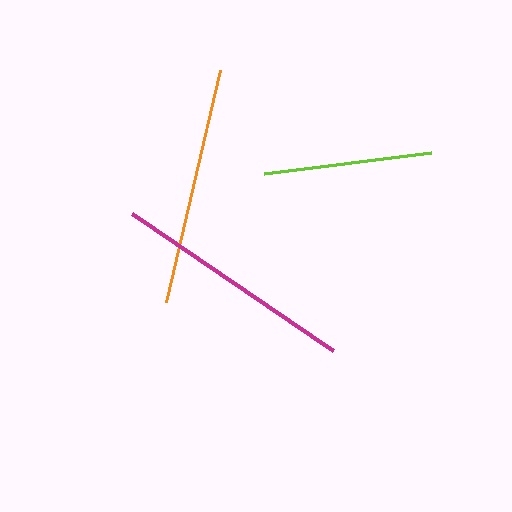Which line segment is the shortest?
The lime line is the shortest at approximately 169 pixels.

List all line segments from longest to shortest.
From longest to shortest: magenta, orange, lime.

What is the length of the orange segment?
The orange segment is approximately 238 pixels long.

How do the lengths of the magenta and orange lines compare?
The magenta and orange lines are approximately the same length.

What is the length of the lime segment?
The lime segment is approximately 169 pixels long.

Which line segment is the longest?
The magenta line is the longest at approximately 243 pixels.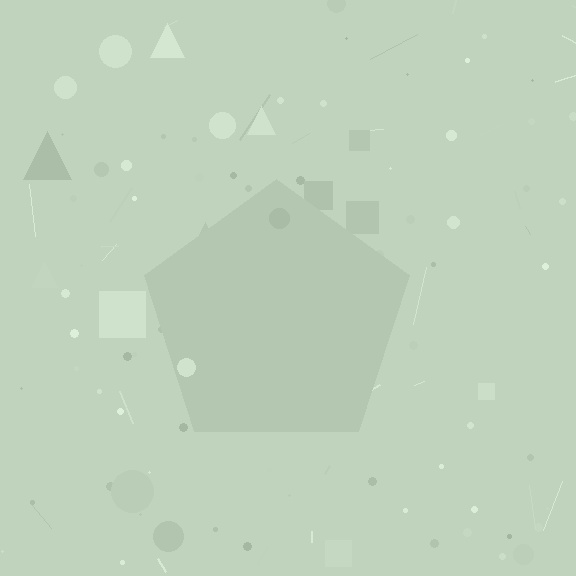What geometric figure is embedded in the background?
A pentagon is embedded in the background.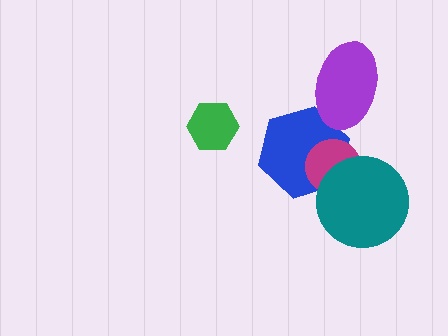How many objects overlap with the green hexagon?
0 objects overlap with the green hexagon.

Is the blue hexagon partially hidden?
Yes, it is partially covered by another shape.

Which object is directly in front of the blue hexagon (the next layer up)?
The magenta circle is directly in front of the blue hexagon.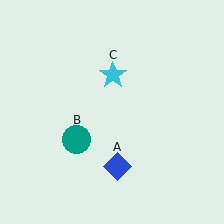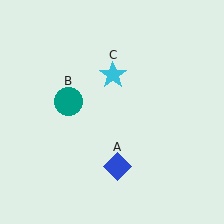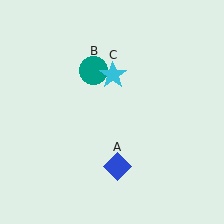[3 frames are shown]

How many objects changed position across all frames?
1 object changed position: teal circle (object B).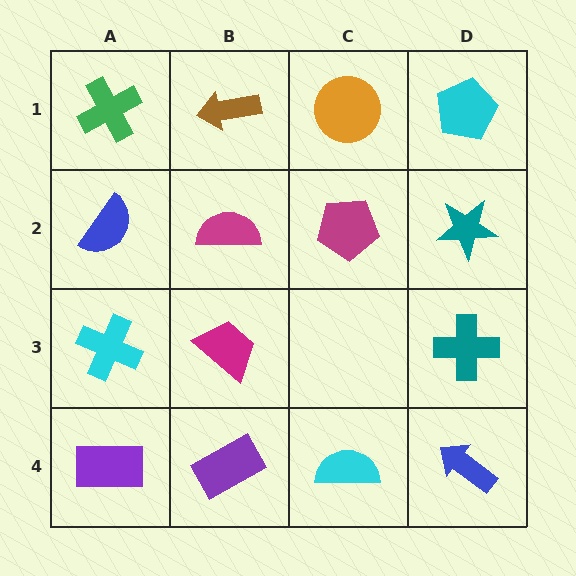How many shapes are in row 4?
4 shapes.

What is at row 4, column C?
A cyan semicircle.